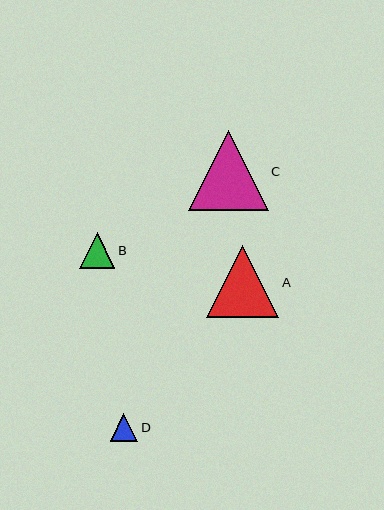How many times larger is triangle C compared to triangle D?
Triangle C is approximately 2.9 times the size of triangle D.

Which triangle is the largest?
Triangle C is the largest with a size of approximately 80 pixels.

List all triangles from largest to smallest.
From largest to smallest: C, A, B, D.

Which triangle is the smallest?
Triangle D is the smallest with a size of approximately 27 pixels.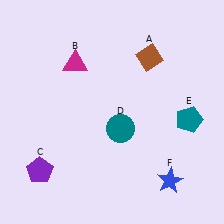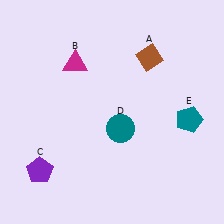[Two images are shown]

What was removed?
The blue star (F) was removed in Image 2.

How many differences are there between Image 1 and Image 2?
There is 1 difference between the two images.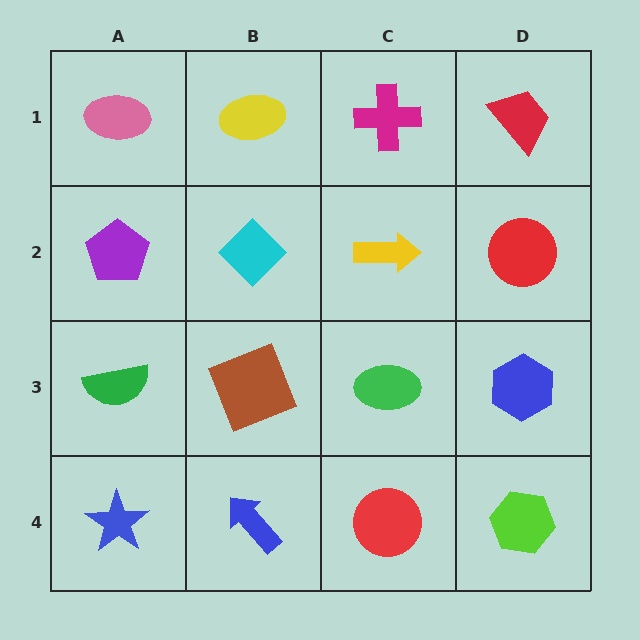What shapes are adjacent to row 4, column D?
A blue hexagon (row 3, column D), a red circle (row 4, column C).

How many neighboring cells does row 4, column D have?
2.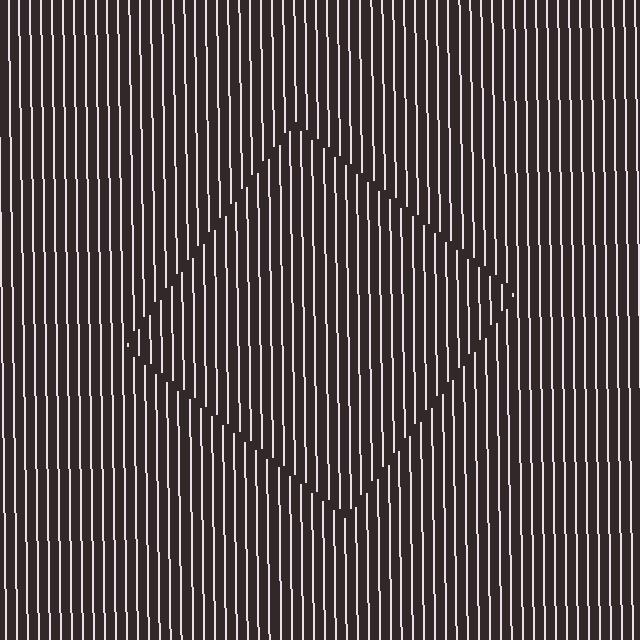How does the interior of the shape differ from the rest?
The interior of the shape contains the same grating, shifted by half a period — the contour is defined by the phase discontinuity where line-ends from the inner and outer gratings abut.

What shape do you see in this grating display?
An illusory square. The interior of the shape contains the same grating, shifted by half a period — the contour is defined by the phase discontinuity where line-ends from the inner and outer gratings abut.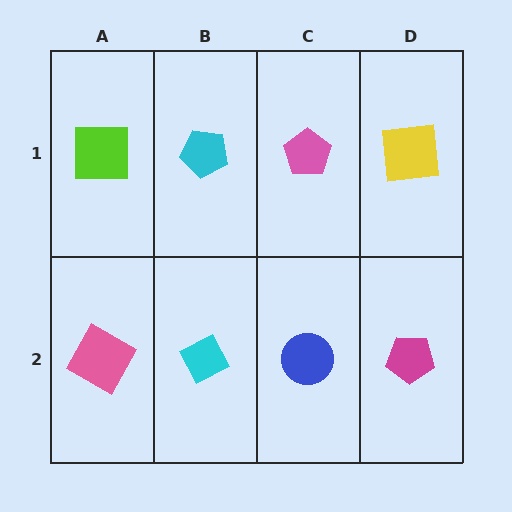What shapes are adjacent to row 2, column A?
A lime square (row 1, column A), a cyan diamond (row 2, column B).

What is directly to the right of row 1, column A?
A cyan pentagon.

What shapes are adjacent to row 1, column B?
A cyan diamond (row 2, column B), a lime square (row 1, column A), a pink pentagon (row 1, column C).